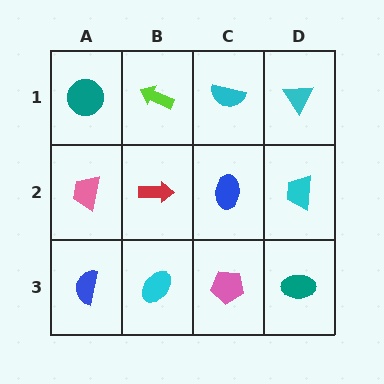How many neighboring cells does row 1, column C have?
3.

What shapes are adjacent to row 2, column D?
A cyan triangle (row 1, column D), a teal ellipse (row 3, column D), a blue ellipse (row 2, column C).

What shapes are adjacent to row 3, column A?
A pink trapezoid (row 2, column A), a cyan ellipse (row 3, column B).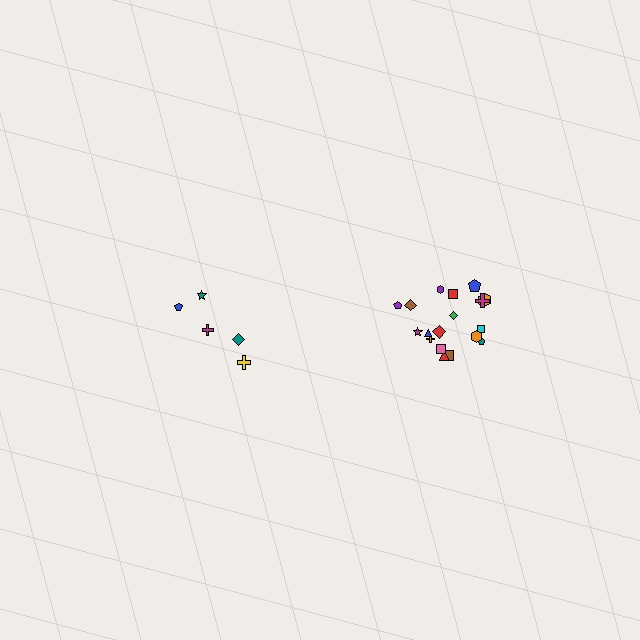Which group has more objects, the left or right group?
The right group.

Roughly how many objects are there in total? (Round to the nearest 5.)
Roughly 25 objects in total.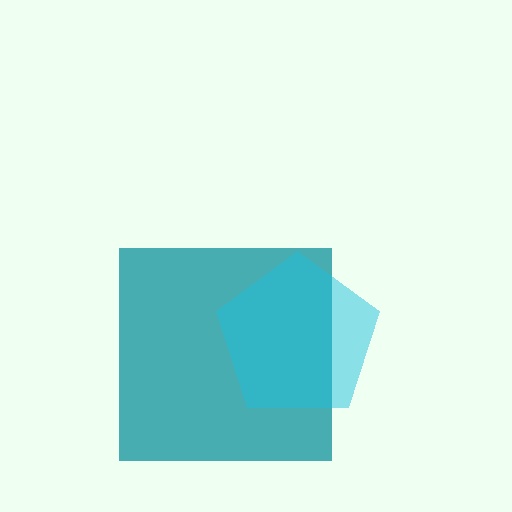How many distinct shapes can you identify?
There are 2 distinct shapes: a teal square, a cyan pentagon.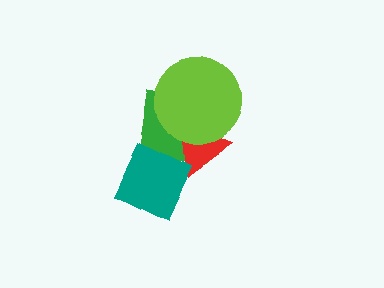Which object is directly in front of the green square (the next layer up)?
The red triangle is directly in front of the green square.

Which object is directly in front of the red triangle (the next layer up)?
The teal diamond is directly in front of the red triangle.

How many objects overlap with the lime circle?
2 objects overlap with the lime circle.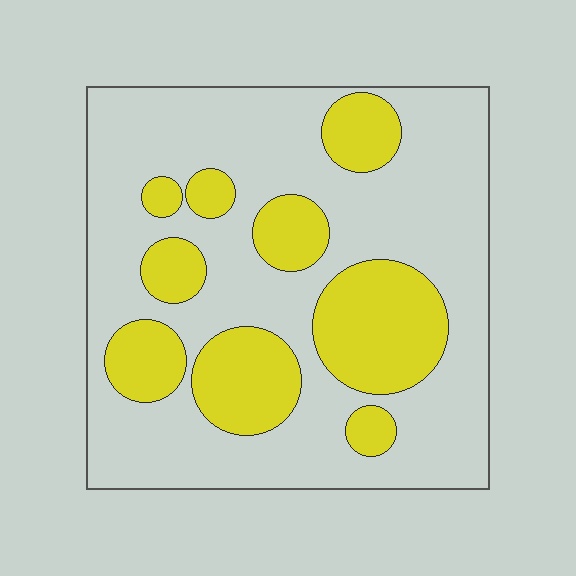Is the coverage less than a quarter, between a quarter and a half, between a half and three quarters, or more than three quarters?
Between a quarter and a half.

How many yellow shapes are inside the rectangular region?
9.